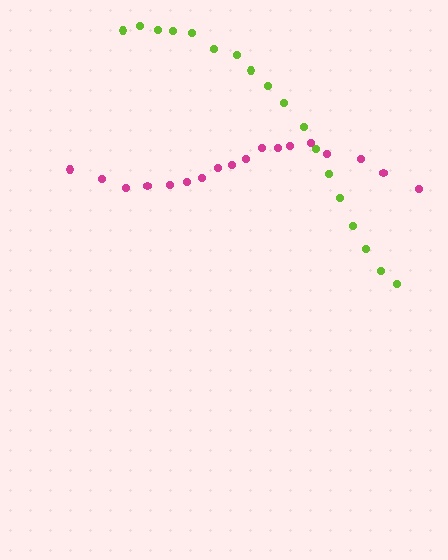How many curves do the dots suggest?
There are 2 distinct paths.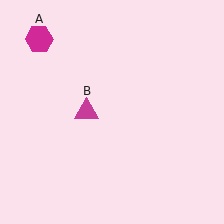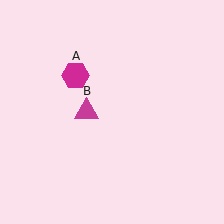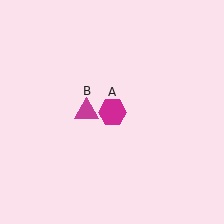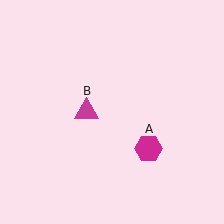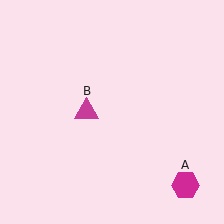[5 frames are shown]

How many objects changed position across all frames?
1 object changed position: magenta hexagon (object A).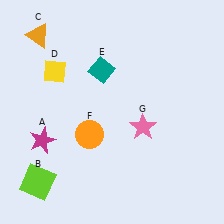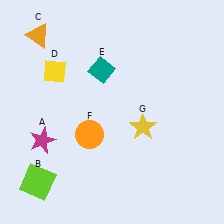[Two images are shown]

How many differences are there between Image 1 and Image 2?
There is 1 difference between the two images.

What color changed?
The star (G) changed from pink in Image 1 to yellow in Image 2.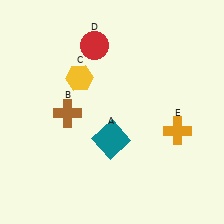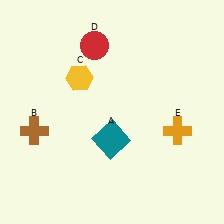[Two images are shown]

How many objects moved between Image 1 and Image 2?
1 object moved between the two images.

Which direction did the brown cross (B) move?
The brown cross (B) moved left.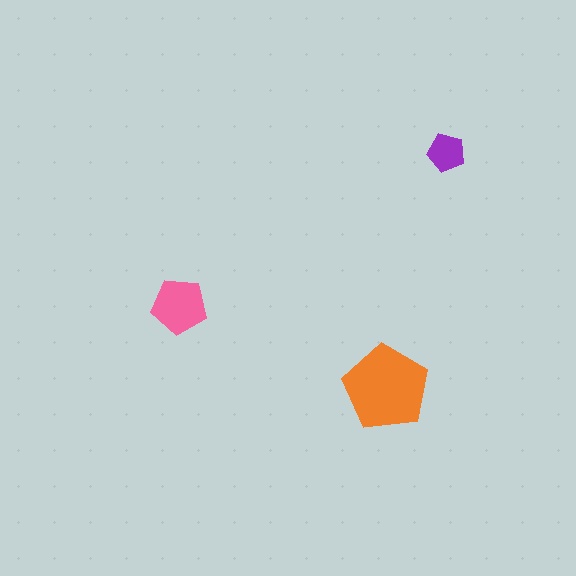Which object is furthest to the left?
The pink pentagon is leftmost.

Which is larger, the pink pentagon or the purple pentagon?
The pink one.